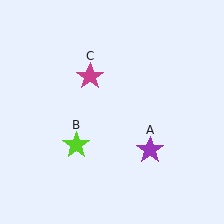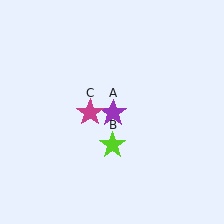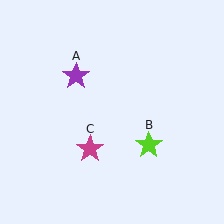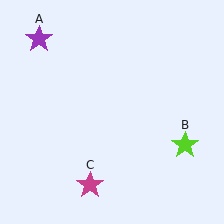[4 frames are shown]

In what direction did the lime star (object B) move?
The lime star (object B) moved right.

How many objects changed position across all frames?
3 objects changed position: purple star (object A), lime star (object B), magenta star (object C).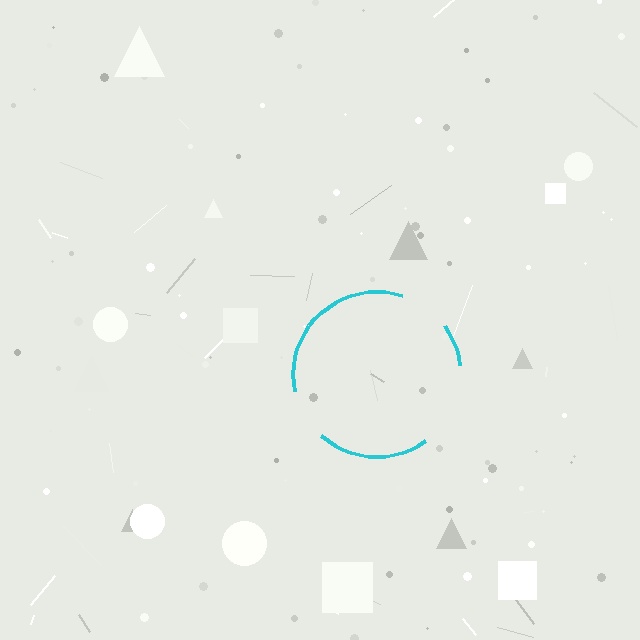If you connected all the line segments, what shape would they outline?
They would outline a circle.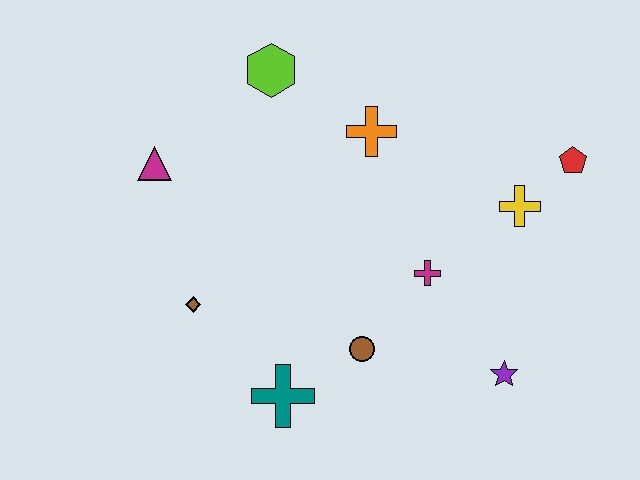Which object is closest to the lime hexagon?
The orange cross is closest to the lime hexagon.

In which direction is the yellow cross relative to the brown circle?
The yellow cross is to the right of the brown circle.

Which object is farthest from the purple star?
The magenta triangle is farthest from the purple star.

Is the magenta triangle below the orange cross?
Yes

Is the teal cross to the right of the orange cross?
No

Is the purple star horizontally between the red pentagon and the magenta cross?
Yes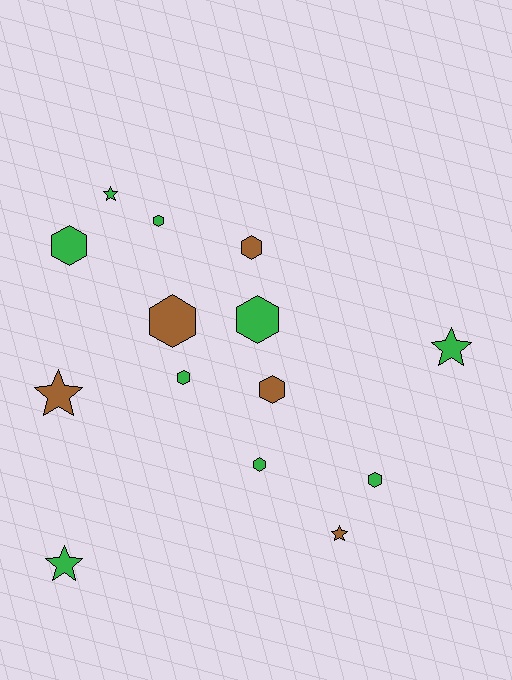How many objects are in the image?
There are 14 objects.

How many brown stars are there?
There are 2 brown stars.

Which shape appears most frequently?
Hexagon, with 9 objects.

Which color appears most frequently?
Green, with 9 objects.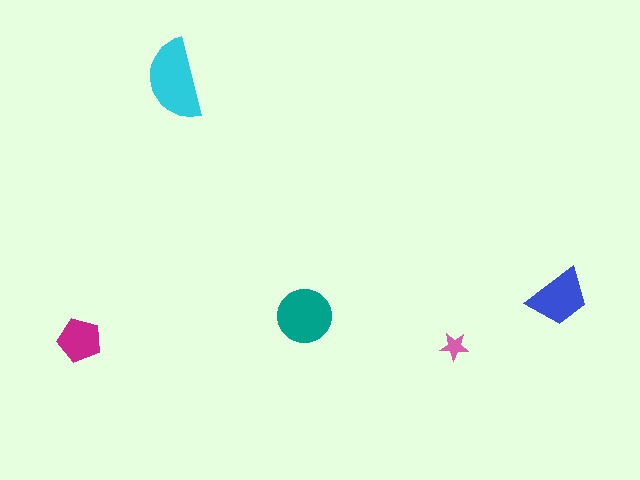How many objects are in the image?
There are 5 objects in the image.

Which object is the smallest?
The pink star.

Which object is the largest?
The cyan semicircle.